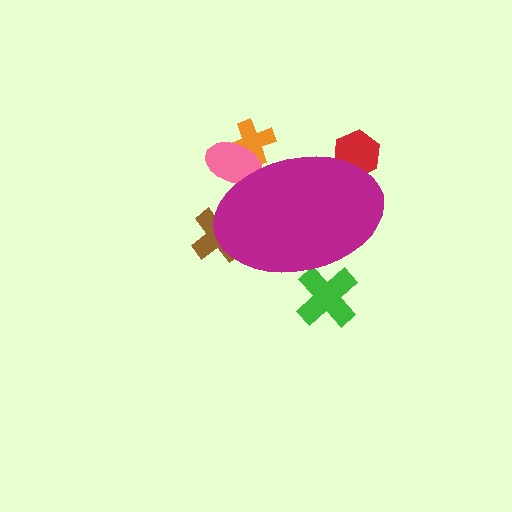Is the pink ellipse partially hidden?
Yes, the pink ellipse is partially hidden behind the magenta ellipse.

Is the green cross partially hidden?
Yes, the green cross is partially hidden behind the magenta ellipse.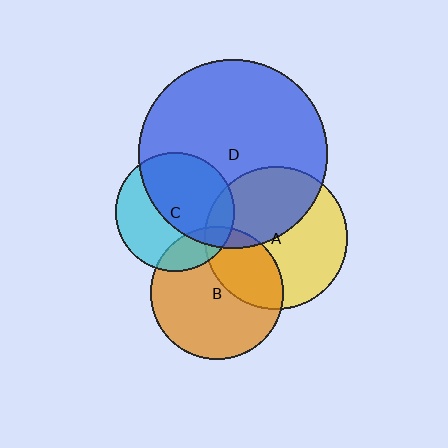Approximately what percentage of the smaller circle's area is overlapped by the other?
Approximately 10%.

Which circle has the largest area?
Circle D (blue).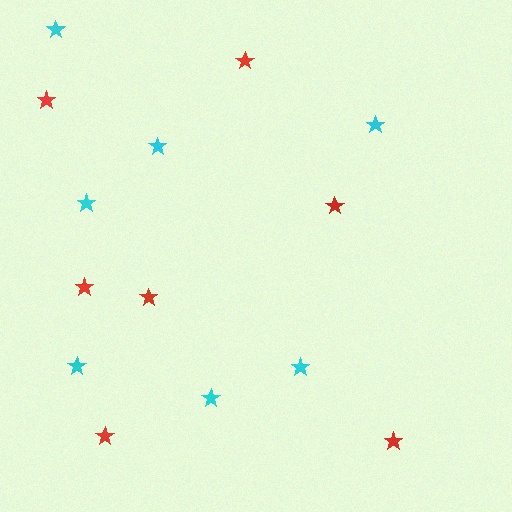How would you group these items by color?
There are 2 groups: one group of red stars (7) and one group of cyan stars (7).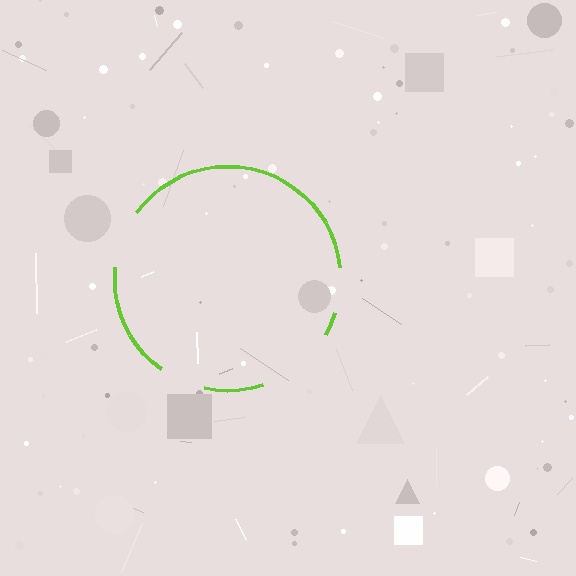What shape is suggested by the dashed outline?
The dashed outline suggests a circle.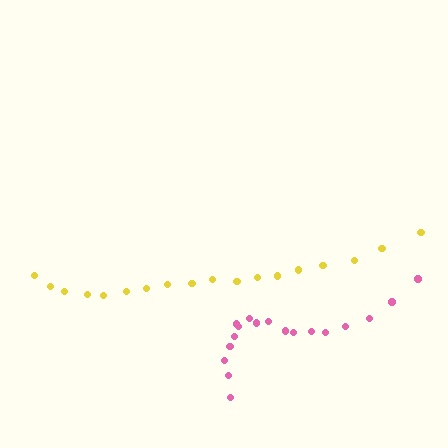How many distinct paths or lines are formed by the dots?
There are 2 distinct paths.